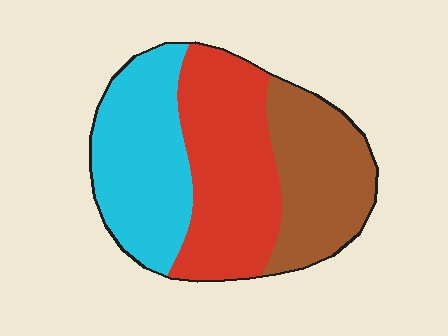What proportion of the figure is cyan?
Cyan covers 33% of the figure.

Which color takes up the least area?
Brown, at roughly 30%.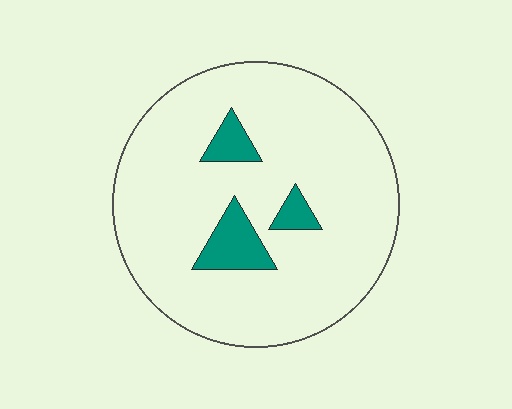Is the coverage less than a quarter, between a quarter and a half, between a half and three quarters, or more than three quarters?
Less than a quarter.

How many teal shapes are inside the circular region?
3.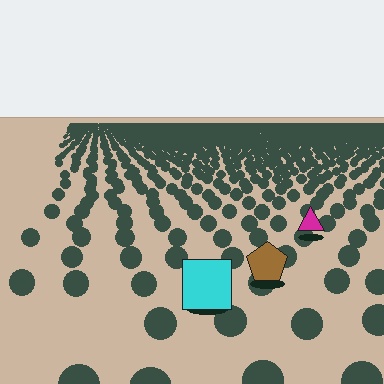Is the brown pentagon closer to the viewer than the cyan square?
No. The cyan square is closer — you can tell from the texture gradient: the ground texture is coarser near it.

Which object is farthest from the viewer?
The magenta triangle is farthest from the viewer. It appears smaller and the ground texture around it is denser.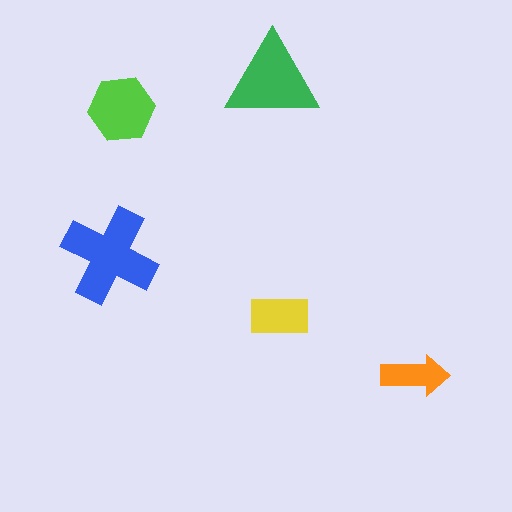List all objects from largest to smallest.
The blue cross, the green triangle, the lime hexagon, the yellow rectangle, the orange arrow.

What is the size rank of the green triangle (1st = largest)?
2nd.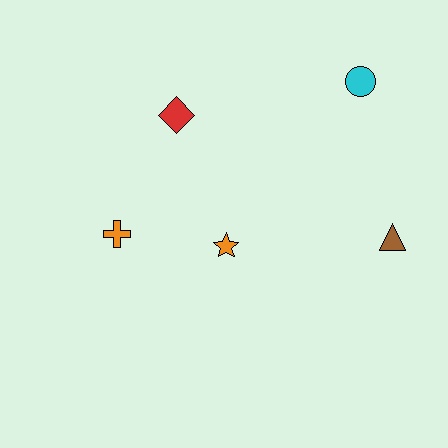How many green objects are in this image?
There are no green objects.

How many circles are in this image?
There is 1 circle.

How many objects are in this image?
There are 5 objects.